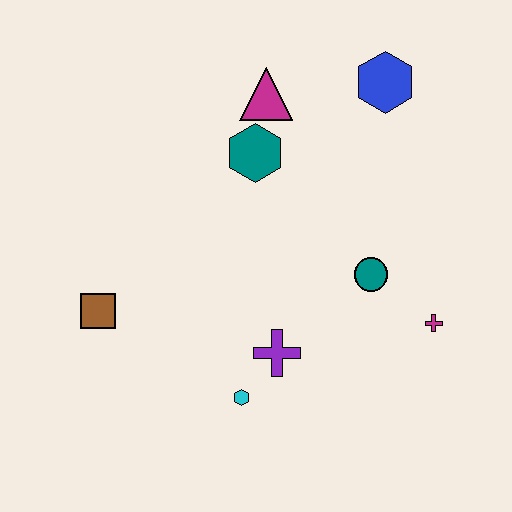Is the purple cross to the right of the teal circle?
No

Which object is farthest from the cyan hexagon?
The blue hexagon is farthest from the cyan hexagon.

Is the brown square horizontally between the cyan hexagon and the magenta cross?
No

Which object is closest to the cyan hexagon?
The purple cross is closest to the cyan hexagon.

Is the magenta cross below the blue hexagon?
Yes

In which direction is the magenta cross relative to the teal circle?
The magenta cross is to the right of the teal circle.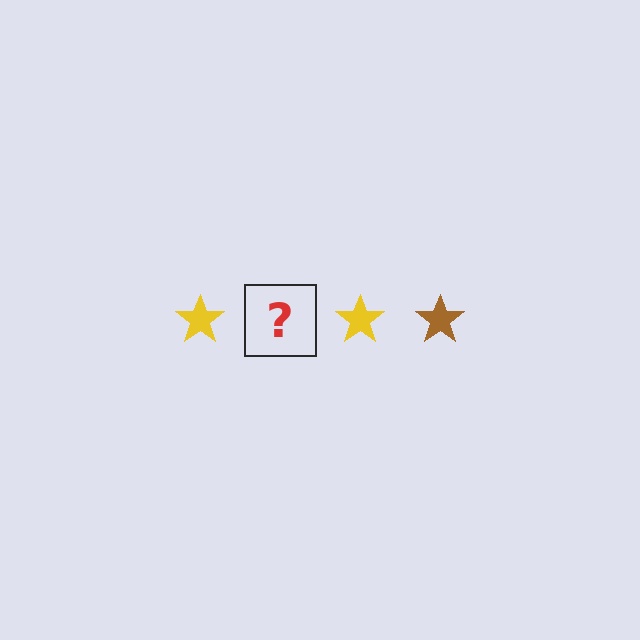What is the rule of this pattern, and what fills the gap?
The rule is that the pattern cycles through yellow, brown stars. The gap should be filled with a brown star.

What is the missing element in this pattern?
The missing element is a brown star.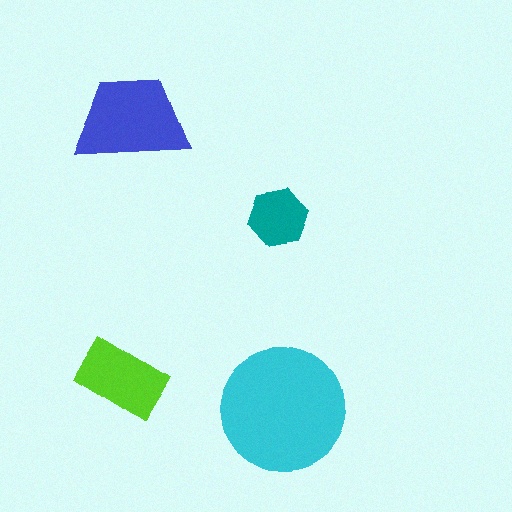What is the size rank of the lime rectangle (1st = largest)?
3rd.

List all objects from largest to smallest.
The cyan circle, the blue trapezoid, the lime rectangle, the teal hexagon.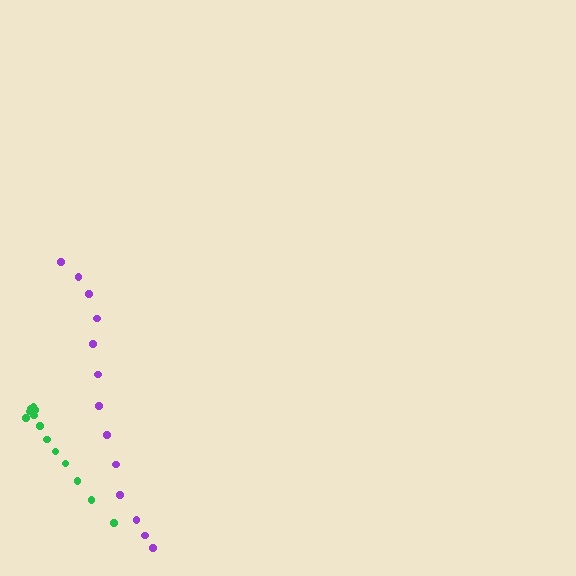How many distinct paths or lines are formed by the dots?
There are 2 distinct paths.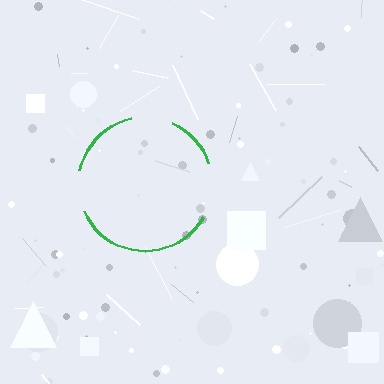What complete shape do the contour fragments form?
The contour fragments form a circle.